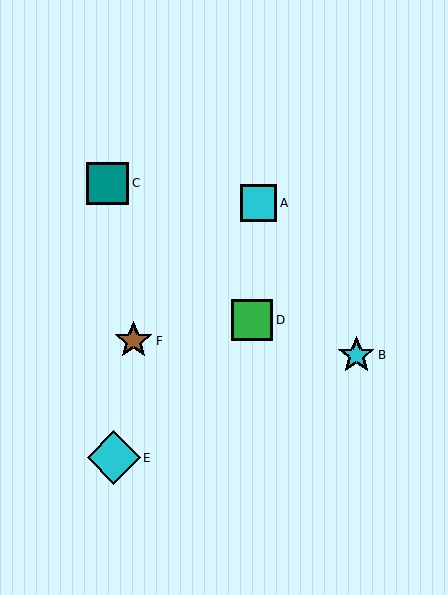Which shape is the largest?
The cyan diamond (labeled E) is the largest.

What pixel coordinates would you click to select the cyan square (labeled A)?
Click at (259, 203) to select the cyan square A.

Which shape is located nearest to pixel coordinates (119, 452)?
The cyan diamond (labeled E) at (114, 458) is nearest to that location.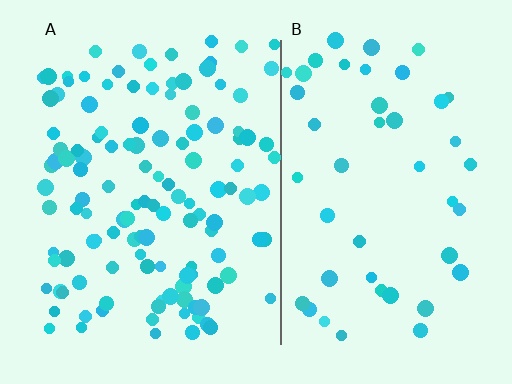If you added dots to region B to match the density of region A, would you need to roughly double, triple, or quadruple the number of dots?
Approximately triple.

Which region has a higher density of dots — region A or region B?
A (the left).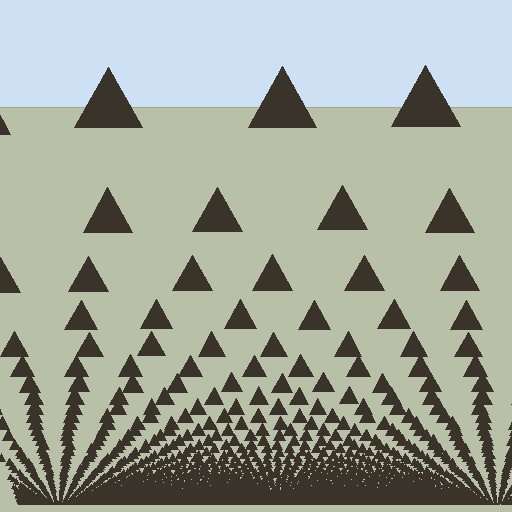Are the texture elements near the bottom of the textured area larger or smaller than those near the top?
Smaller. The gradient is inverted — elements near the bottom are smaller and denser.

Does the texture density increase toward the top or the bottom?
Density increases toward the bottom.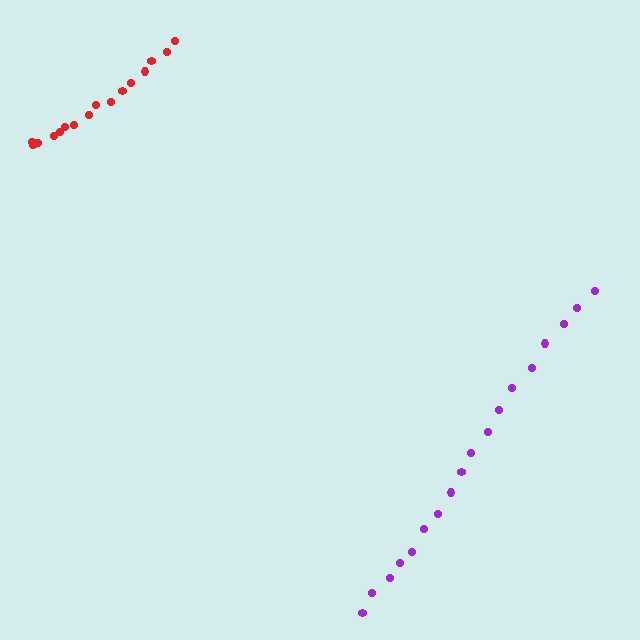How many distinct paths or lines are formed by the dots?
There are 2 distinct paths.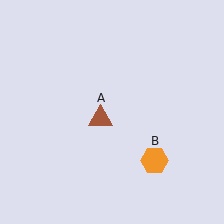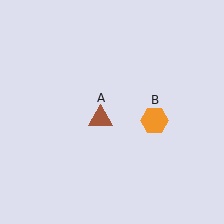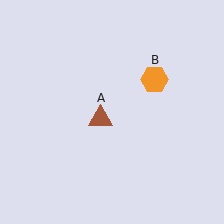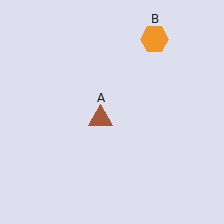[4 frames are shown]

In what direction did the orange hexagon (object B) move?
The orange hexagon (object B) moved up.